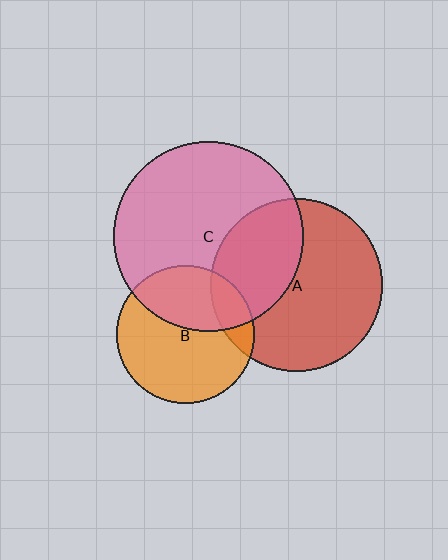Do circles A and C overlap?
Yes.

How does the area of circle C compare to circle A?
Approximately 1.2 times.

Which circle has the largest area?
Circle C (pink).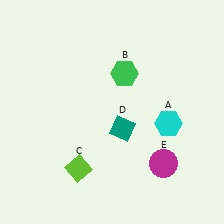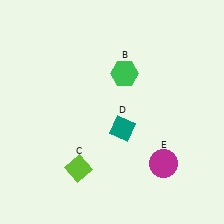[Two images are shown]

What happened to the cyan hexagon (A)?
The cyan hexagon (A) was removed in Image 2. It was in the bottom-right area of Image 1.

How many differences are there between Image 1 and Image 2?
There is 1 difference between the two images.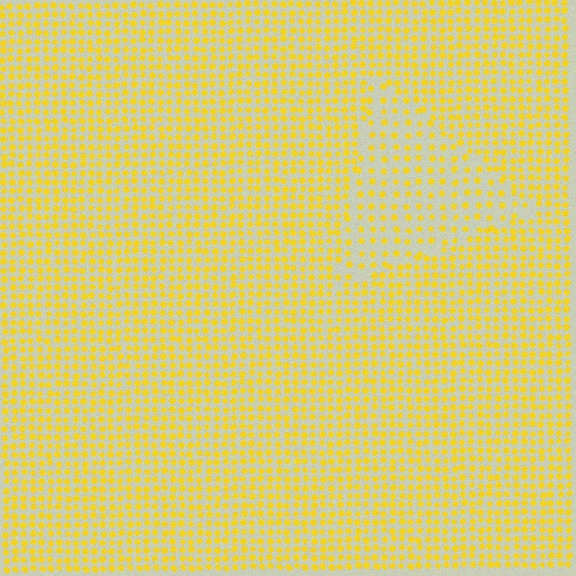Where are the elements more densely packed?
The elements are more densely packed outside the triangle boundary.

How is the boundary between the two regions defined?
The boundary is defined by a change in element density (approximately 1.8x ratio). All elements are the same color, size, and shape.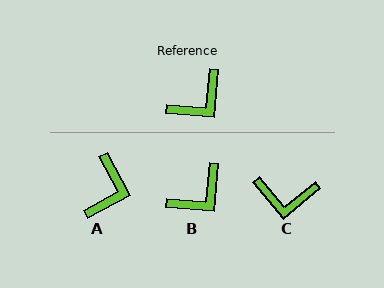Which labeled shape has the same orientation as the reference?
B.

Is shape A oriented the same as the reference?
No, it is off by about 33 degrees.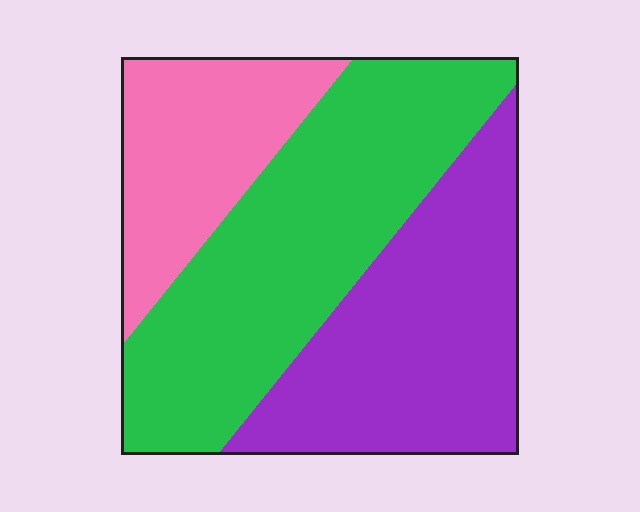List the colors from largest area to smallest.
From largest to smallest: green, purple, pink.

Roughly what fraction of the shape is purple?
Purple covers 36% of the shape.